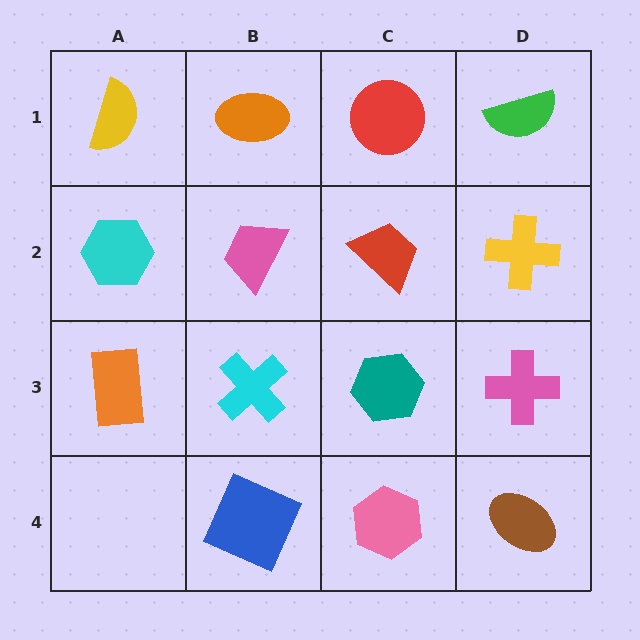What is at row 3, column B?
A cyan cross.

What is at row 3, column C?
A teal hexagon.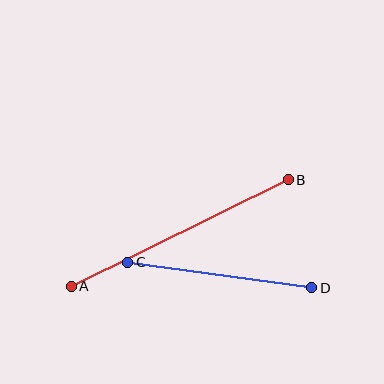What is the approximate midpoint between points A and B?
The midpoint is at approximately (180, 233) pixels.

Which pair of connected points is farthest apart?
Points A and B are farthest apart.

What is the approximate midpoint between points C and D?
The midpoint is at approximately (220, 275) pixels.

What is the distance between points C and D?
The distance is approximately 186 pixels.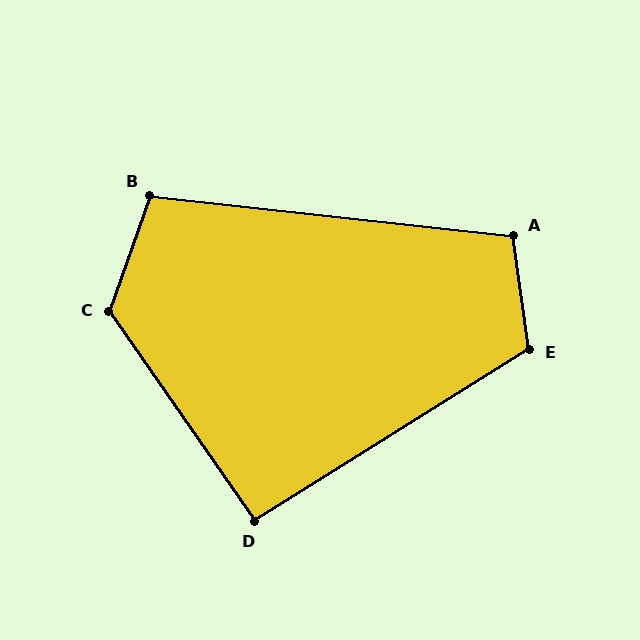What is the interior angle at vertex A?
Approximately 104 degrees (obtuse).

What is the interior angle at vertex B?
Approximately 103 degrees (obtuse).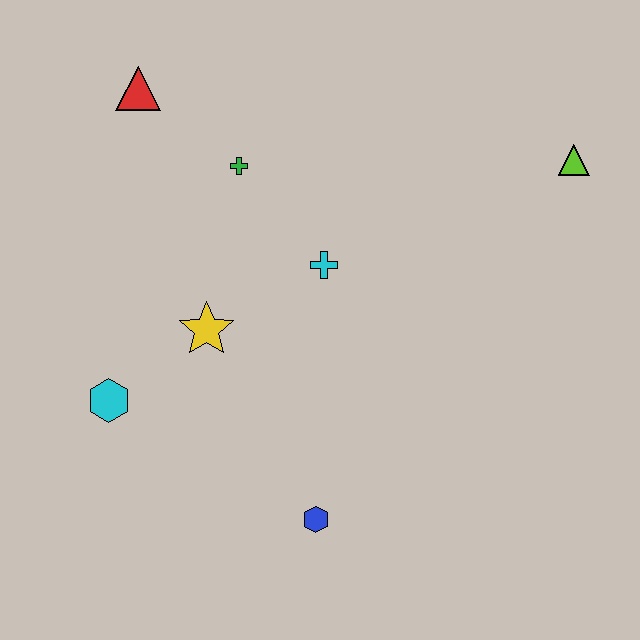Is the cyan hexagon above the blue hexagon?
Yes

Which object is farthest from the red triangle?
The blue hexagon is farthest from the red triangle.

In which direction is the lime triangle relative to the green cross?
The lime triangle is to the right of the green cross.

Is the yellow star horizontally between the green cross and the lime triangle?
No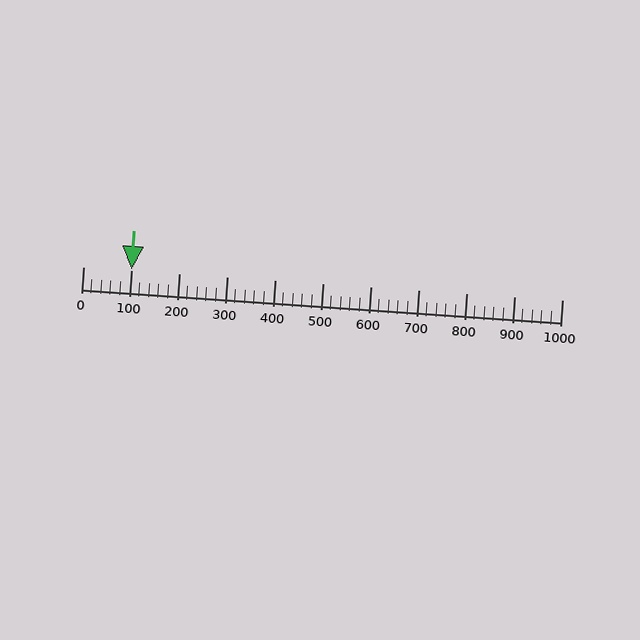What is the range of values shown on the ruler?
The ruler shows values from 0 to 1000.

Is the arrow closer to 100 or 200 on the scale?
The arrow is closer to 100.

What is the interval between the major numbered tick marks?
The major tick marks are spaced 100 units apart.